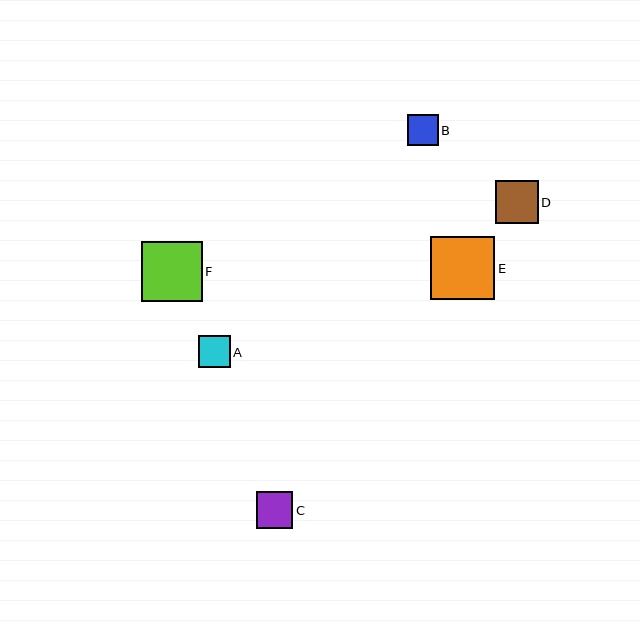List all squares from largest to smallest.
From largest to smallest: E, F, D, C, A, B.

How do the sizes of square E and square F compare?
Square E and square F are approximately the same size.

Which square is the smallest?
Square B is the smallest with a size of approximately 31 pixels.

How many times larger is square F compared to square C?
Square F is approximately 1.6 times the size of square C.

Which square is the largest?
Square E is the largest with a size of approximately 64 pixels.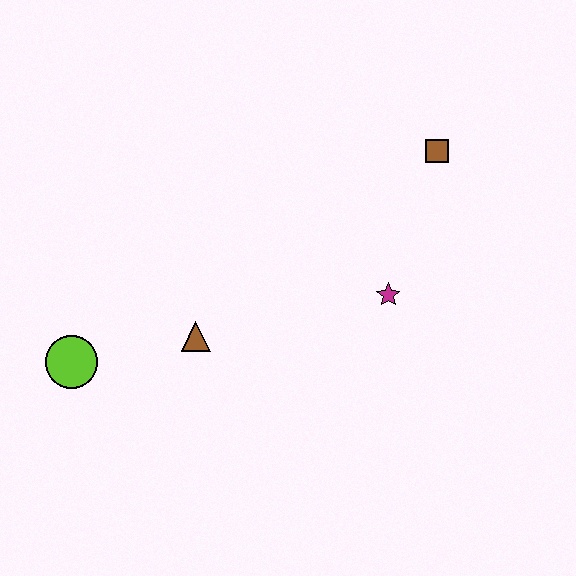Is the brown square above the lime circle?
Yes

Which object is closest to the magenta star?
The brown square is closest to the magenta star.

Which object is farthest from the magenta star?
The lime circle is farthest from the magenta star.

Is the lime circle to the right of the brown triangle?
No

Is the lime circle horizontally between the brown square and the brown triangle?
No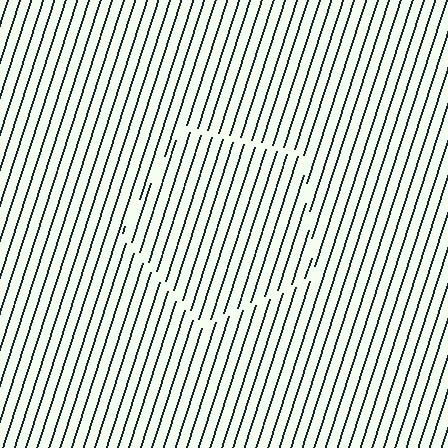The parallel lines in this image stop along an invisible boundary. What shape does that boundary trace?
An illusory pentagon. The interior of the shape contains the same grating, shifted by half a period — the contour is defined by the phase discontinuity where line-ends from the inner and outer gratings abut.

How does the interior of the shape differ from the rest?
The interior of the shape contains the same grating, shifted by half a period — the contour is defined by the phase discontinuity where line-ends from the inner and outer gratings abut.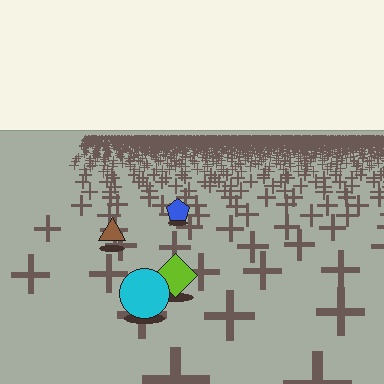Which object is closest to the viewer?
The cyan circle is closest. The texture marks near it are larger and more spread out.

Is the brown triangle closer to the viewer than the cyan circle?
No. The cyan circle is closer — you can tell from the texture gradient: the ground texture is coarser near it.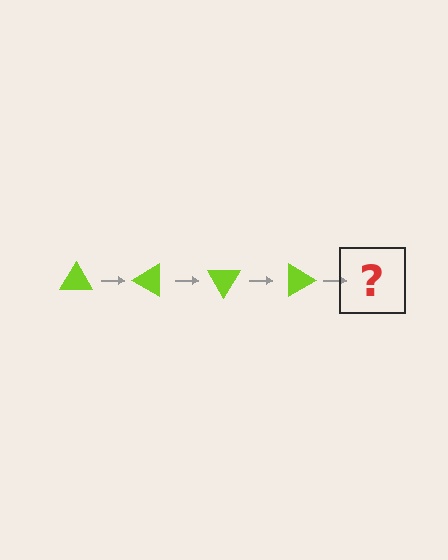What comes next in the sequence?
The next element should be a lime triangle rotated 120 degrees.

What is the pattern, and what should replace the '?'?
The pattern is that the triangle rotates 30 degrees each step. The '?' should be a lime triangle rotated 120 degrees.